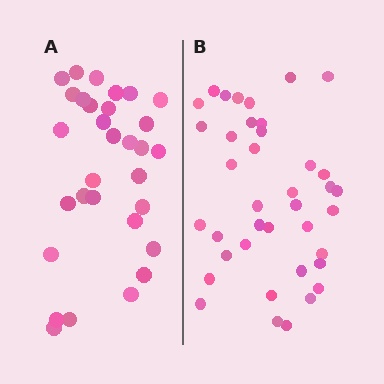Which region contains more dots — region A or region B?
Region B (the right region) has more dots.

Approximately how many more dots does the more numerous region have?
Region B has roughly 8 or so more dots than region A.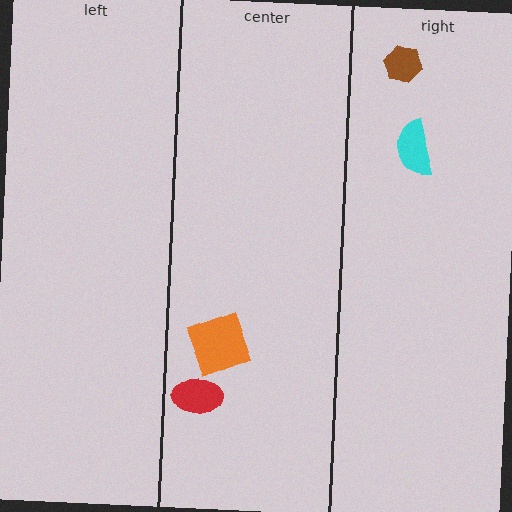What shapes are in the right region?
The brown hexagon, the cyan semicircle.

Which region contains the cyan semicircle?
The right region.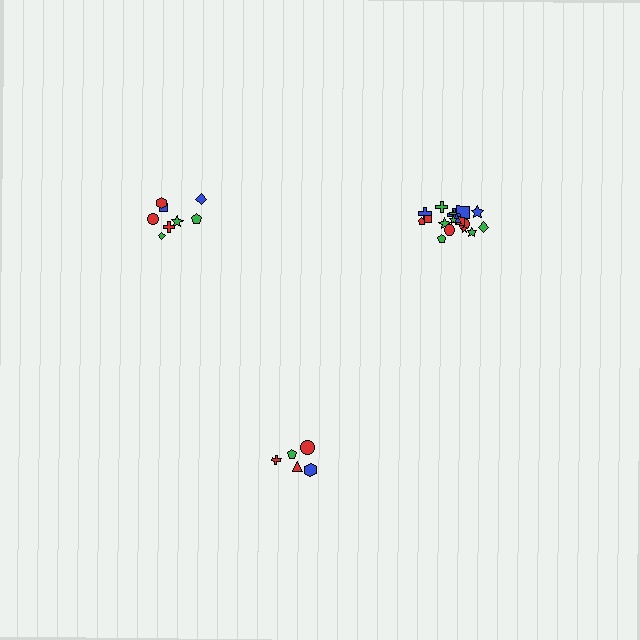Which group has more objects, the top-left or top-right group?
The top-right group.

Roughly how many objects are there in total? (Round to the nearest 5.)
Roughly 30 objects in total.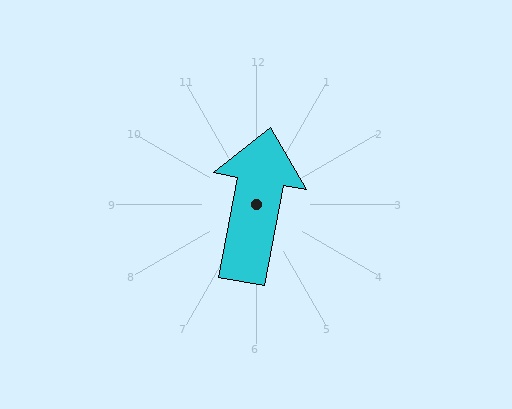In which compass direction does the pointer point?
North.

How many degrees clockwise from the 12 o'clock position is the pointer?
Approximately 10 degrees.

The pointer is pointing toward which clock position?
Roughly 12 o'clock.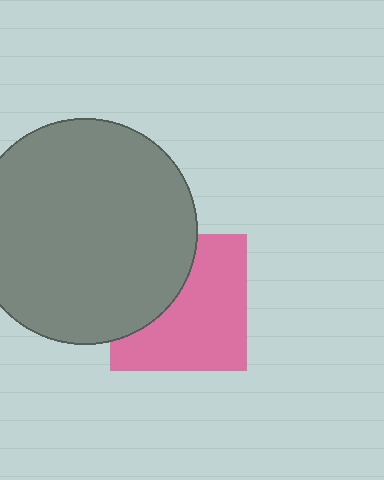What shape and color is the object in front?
The object in front is a gray circle.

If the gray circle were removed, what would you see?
You would see the complete pink square.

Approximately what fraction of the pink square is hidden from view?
Roughly 37% of the pink square is hidden behind the gray circle.